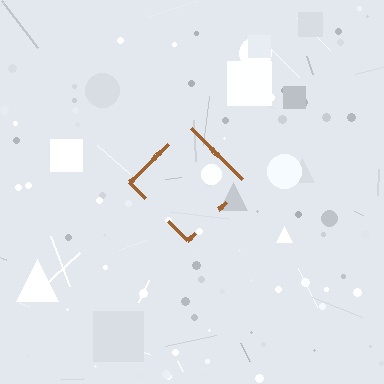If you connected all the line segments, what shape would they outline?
They would outline a diamond.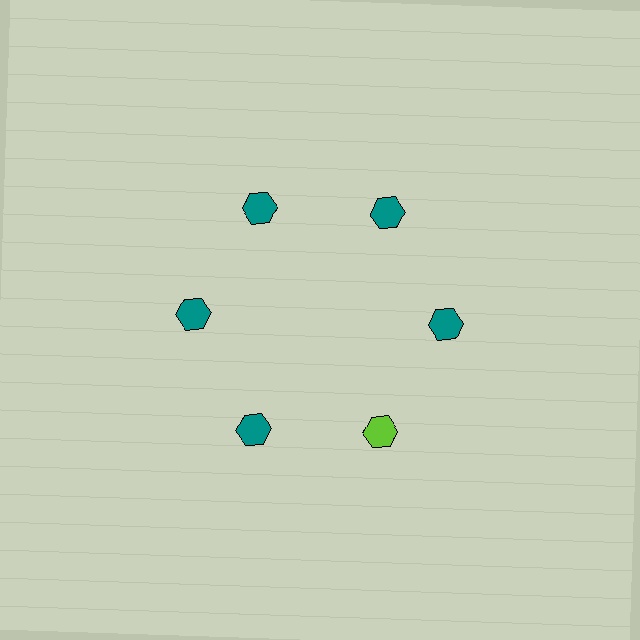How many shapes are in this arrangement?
There are 6 shapes arranged in a ring pattern.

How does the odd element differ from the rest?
It has a different color: lime instead of teal.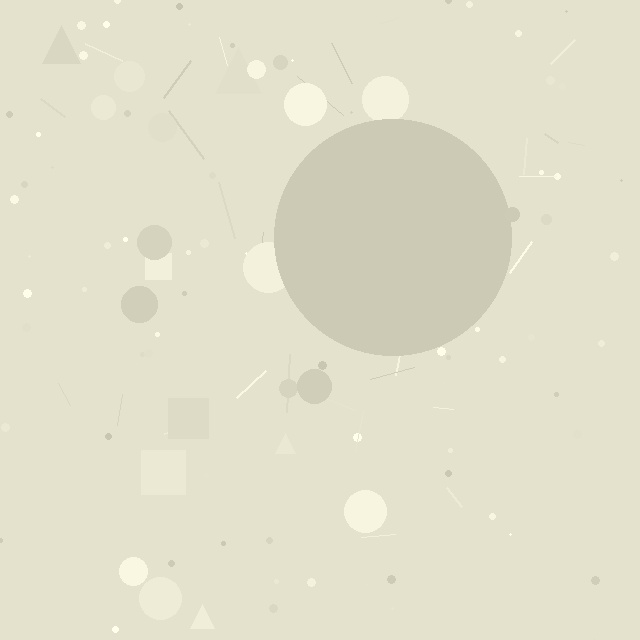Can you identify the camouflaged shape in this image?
The camouflaged shape is a circle.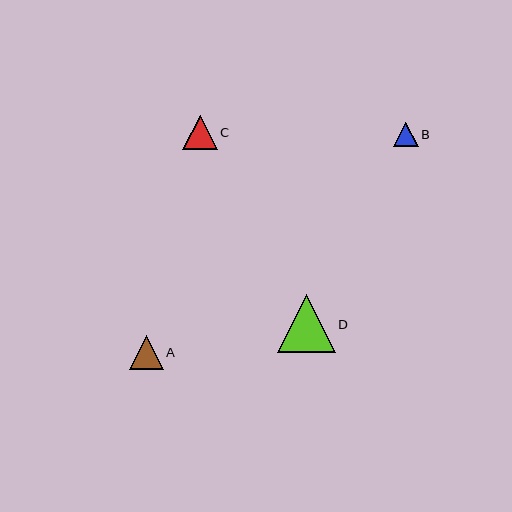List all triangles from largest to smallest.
From largest to smallest: D, C, A, B.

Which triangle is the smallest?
Triangle B is the smallest with a size of approximately 25 pixels.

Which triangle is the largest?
Triangle D is the largest with a size of approximately 58 pixels.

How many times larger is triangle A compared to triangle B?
Triangle A is approximately 1.3 times the size of triangle B.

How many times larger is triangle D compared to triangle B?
Triangle D is approximately 2.3 times the size of triangle B.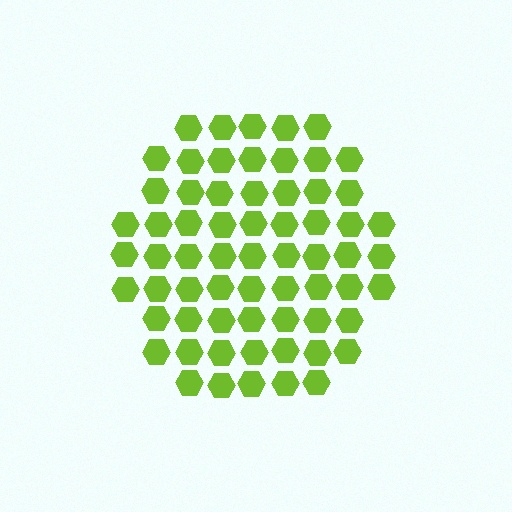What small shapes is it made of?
It is made of small hexagons.